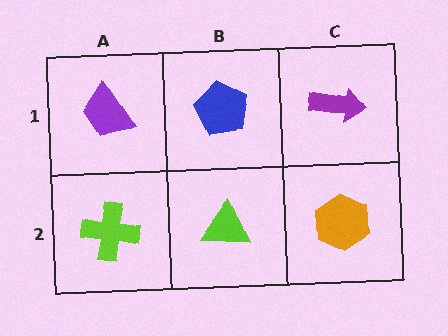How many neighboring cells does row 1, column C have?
2.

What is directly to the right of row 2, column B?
An orange hexagon.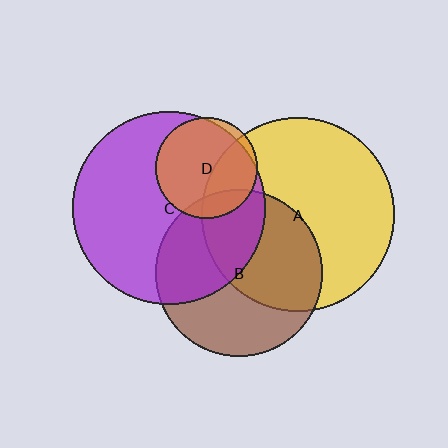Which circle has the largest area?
Circle A (yellow).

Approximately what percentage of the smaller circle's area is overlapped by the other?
Approximately 20%.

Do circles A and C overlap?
Yes.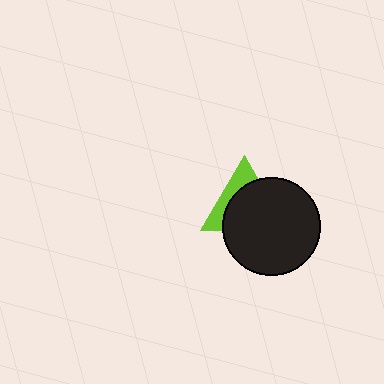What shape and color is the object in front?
The object in front is a black circle.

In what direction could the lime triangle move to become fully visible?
The lime triangle could move toward the upper-left. That would shift it out from behind the black circle entirely.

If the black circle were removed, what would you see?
You would see the complete lime triangle.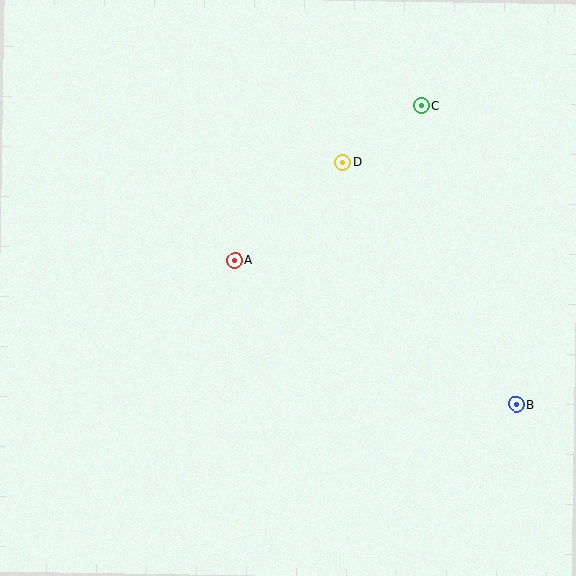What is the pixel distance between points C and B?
The distance between C and B is 313 pixels.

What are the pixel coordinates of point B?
Point B is at (517, 404).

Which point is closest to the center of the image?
Point A at (235, 260) is closest to the center.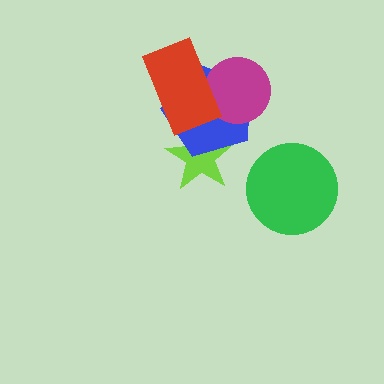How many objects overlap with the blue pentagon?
3 objects overlap with the blue pentagon.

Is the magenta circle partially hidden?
Yes, it is partially covered by another shape.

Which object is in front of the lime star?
The blue pentagon is in front of the lime star.